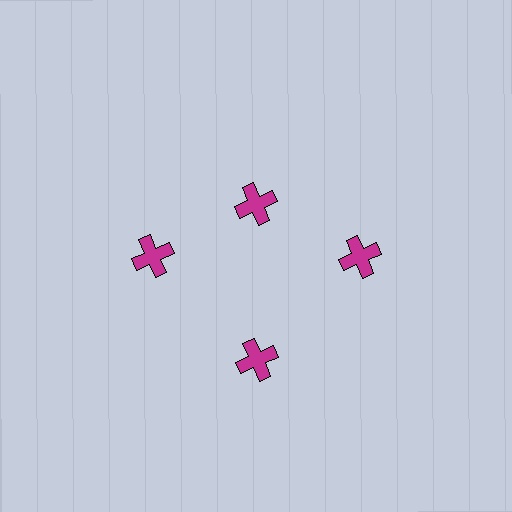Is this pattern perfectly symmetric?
No. The 4 magenta crosses are arranged in a ring, but one element near the 12 o'clock position is pulled inward toward the center, breaking the 4-fold rotational symmetry.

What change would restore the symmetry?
The symmetry would be restored by moving it outward, back onto the ring so that all 4 crosses sit at equal angles and equal distance from the center.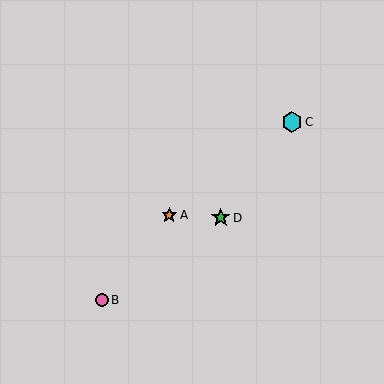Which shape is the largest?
The cyan hexagon (labeled C) is the largest.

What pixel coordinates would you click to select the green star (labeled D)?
Click at (221, 218) to select the green star D.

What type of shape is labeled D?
Shape D is a green star.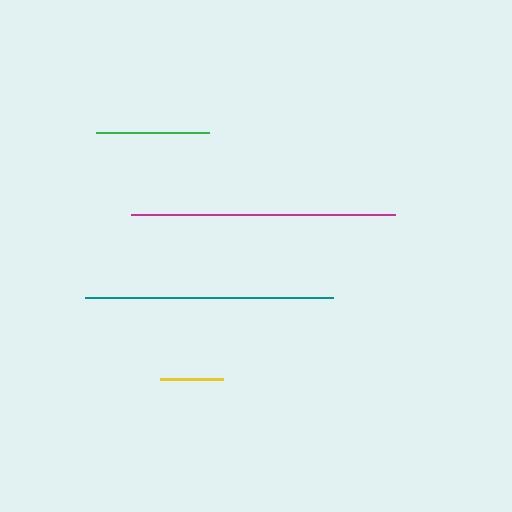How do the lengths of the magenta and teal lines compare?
The magenta and teal lines are approximately the same length.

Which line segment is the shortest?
The yellow line is the shortest at approximately 63 pixels.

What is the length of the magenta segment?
The magenta segment is approximately 264 pixels long.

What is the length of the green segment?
The green segment is approximately 113 pixels long.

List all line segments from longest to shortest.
From longest to shortest: magenta, teal, green, yellow.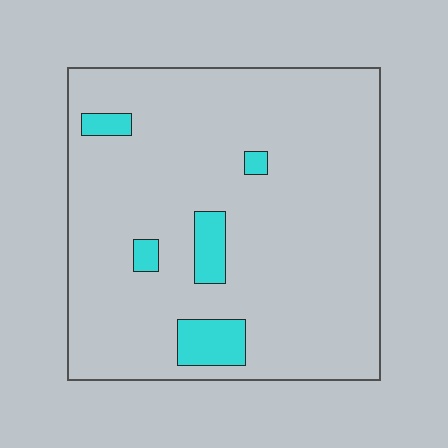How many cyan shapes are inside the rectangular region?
5.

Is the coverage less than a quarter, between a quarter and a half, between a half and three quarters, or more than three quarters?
Less than a quarter.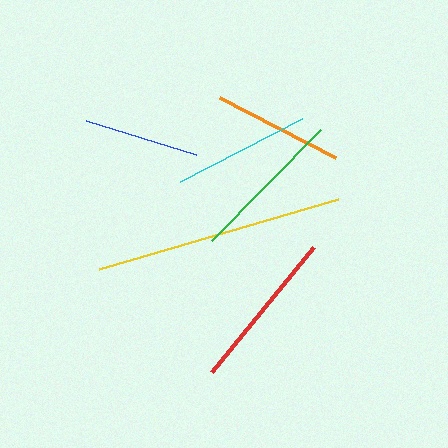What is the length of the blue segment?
The blue segment is approximately 115 pixels long.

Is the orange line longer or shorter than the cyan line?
The cyan line is longer than the orange line.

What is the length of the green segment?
The green segment is approximately 155 pixels long.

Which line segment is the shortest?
The blue line is the shortest at approximately 115 pixels.